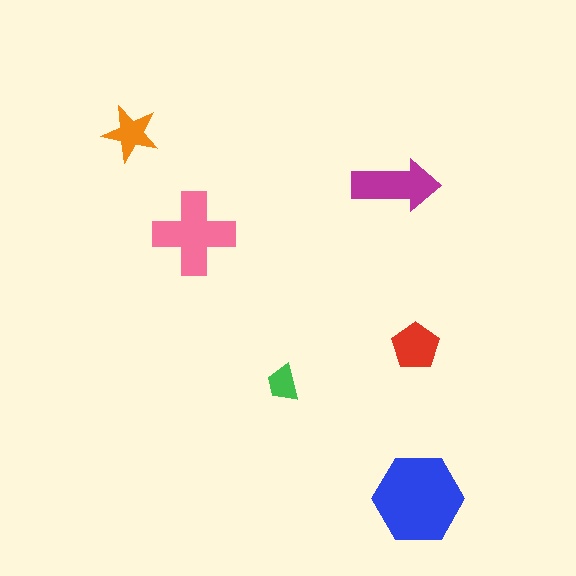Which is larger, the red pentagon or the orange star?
The red pentagon.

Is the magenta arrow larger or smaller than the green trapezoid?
Larger.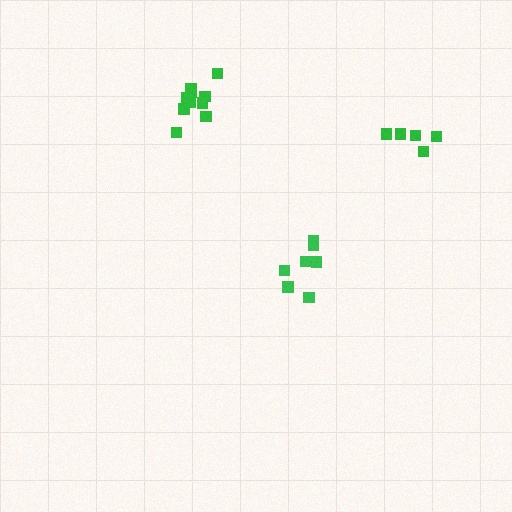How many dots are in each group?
Group 1: 7 dots, Group 2: 5 dots, Group 3: 10 dots (22 total).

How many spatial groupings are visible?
There are 3 spatial groupings.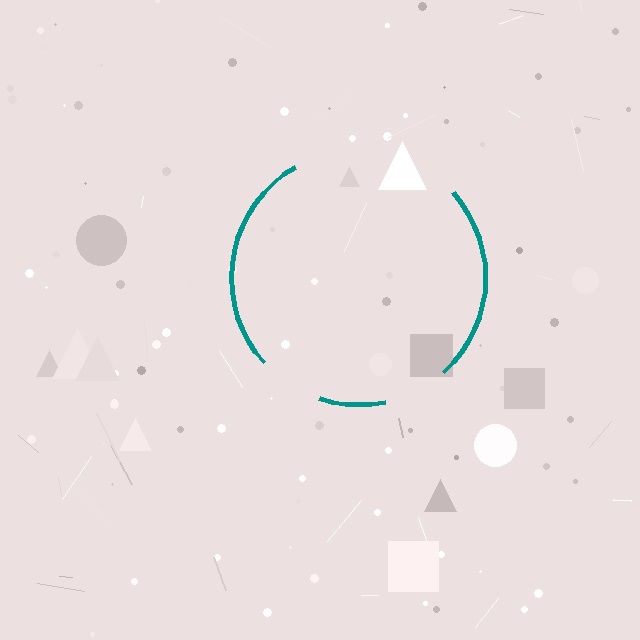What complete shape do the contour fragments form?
The contour fragments form a circle.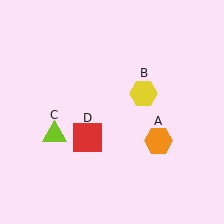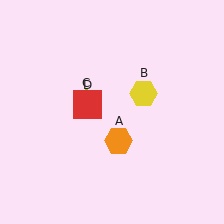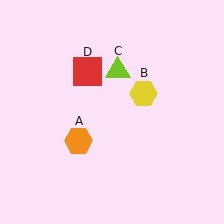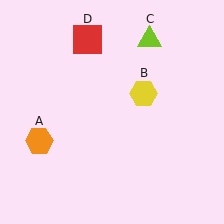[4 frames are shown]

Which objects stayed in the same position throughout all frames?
Yellow hexagon (object B) remained stationary.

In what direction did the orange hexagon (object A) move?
The orange hexagon (object A) moved left.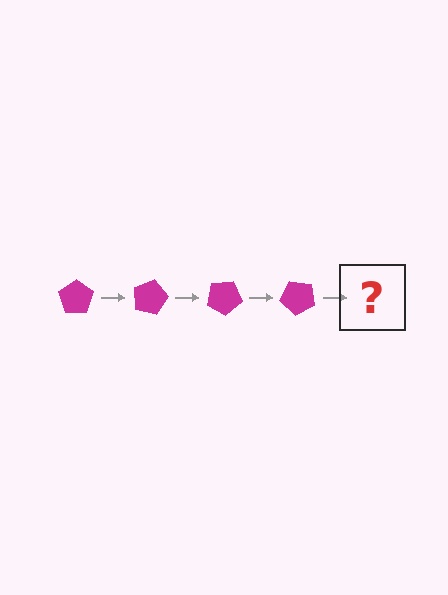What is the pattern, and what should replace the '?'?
The pattern is that the pentagon rotates 15 degrees each step. The '?' should be a magenta pentagon rotated 60 degrees.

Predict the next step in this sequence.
The next step is a magenta pentagon rotated 60 degrees.